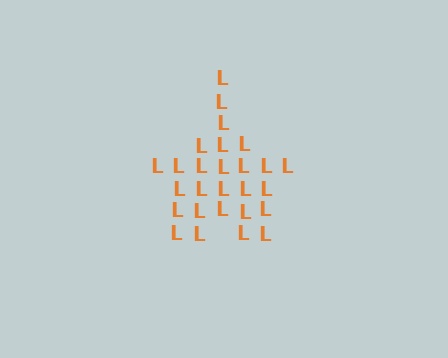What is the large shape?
The large shape is a star.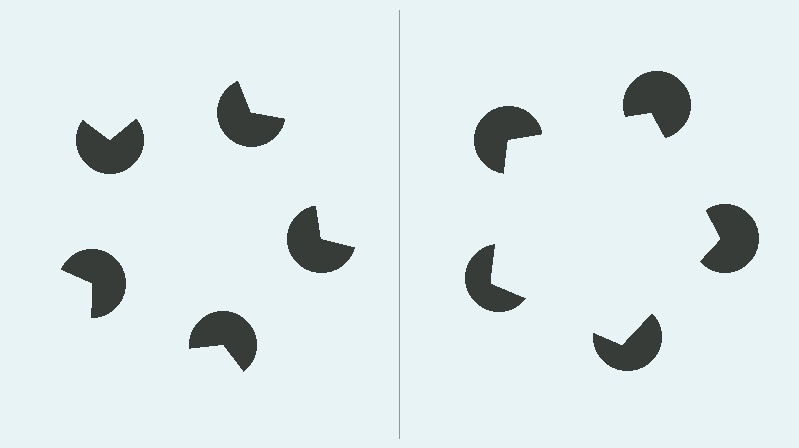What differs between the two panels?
The pac-man discs are positioned identically on both sides; only the wedge orientations differ. On the right they align to a pentagon; on the left they are misaligned.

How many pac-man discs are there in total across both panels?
10 — 5 on each side.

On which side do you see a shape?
An illusory pentagon appears on the right side. On the left side the wedge cuts are rotated, so no coherent shape forms.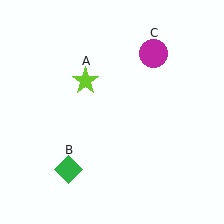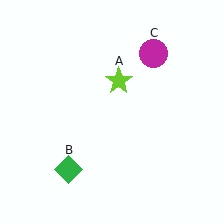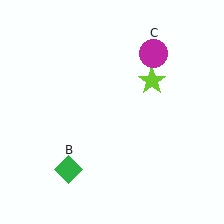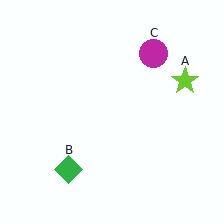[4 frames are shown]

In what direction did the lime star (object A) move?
The lime star (object A) moved right.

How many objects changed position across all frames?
1 object changed position: lime star (object A).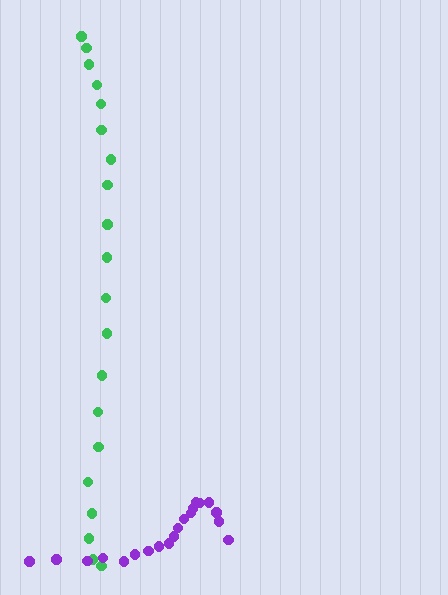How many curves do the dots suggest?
There are 2 distinct paths.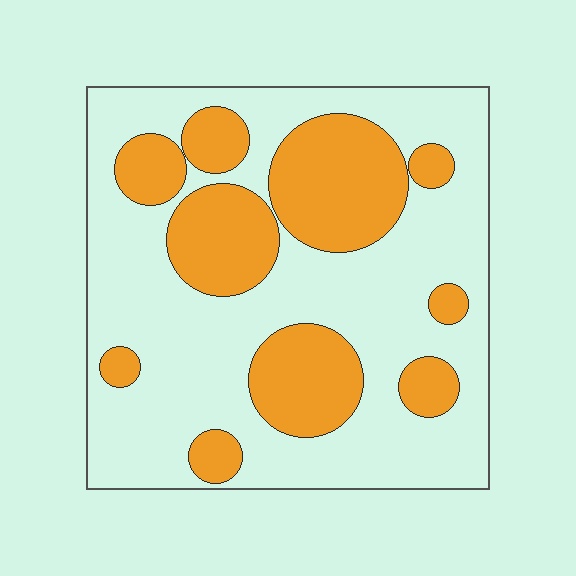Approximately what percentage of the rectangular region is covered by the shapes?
Approximately 35%.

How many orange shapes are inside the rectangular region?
10.